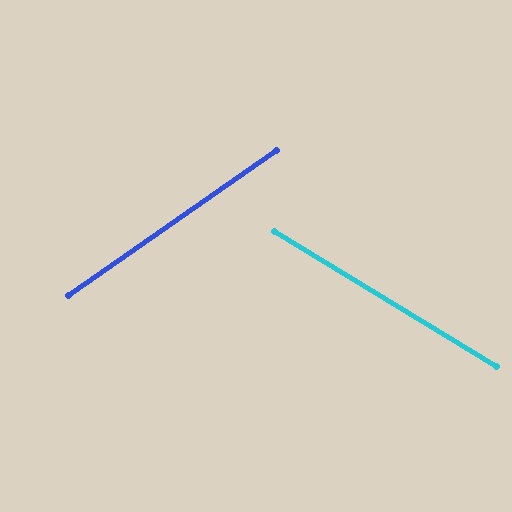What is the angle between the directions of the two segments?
Approximately 66 degrees.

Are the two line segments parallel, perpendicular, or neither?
Neither parallel nor perpendicular — they differ by about 66°.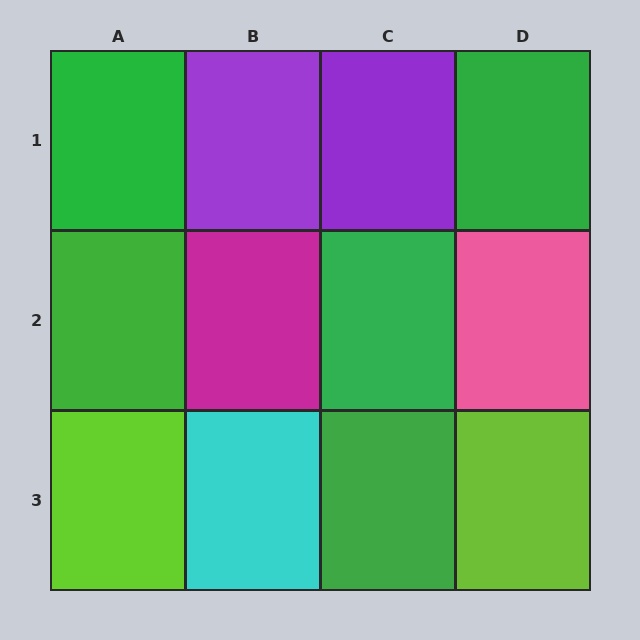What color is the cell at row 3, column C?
Green.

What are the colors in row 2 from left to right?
Green, magenta, green, pink.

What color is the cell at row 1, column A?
Green.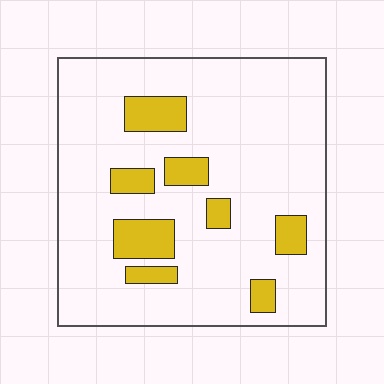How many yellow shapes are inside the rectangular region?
8.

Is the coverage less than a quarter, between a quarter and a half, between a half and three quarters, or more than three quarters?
Less than a quarter.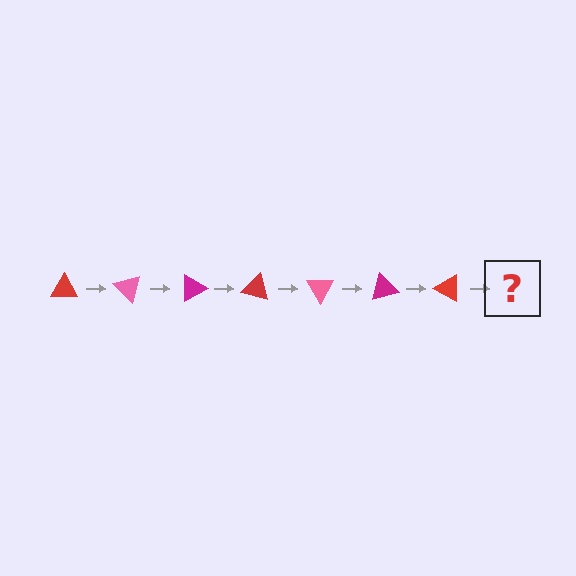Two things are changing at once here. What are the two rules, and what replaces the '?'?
The two rules are that it rotates 45 degrees each step and the color cycles through red, pink, and magenta. The '?' should be a pink triangle, rotated 315 degrees from the start.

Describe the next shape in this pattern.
It should be a pink triangle, rotated 315 degrees from the start.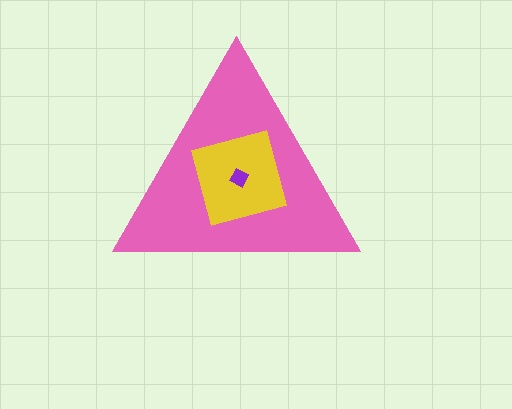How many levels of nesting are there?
3.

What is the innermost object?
The purple diamond.